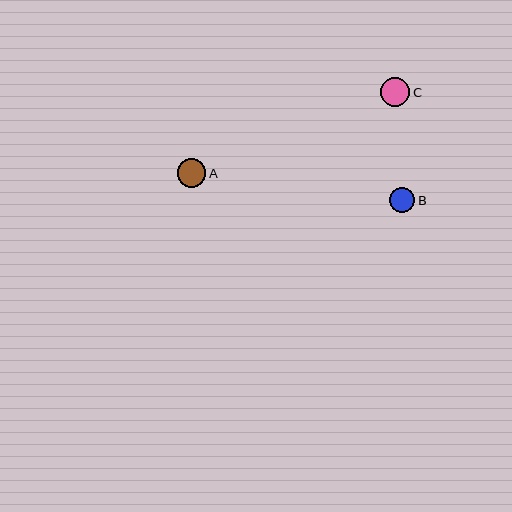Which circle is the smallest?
Circle B is the smallest with a size of approximately 25 pixels.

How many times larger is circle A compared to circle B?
Circle A is approximately 1.1 times the size of circle B.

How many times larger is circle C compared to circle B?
Circle C is approximately 1.2 times the size of circle B.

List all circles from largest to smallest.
From largest to smallest: C, A, B.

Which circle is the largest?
Circle C is the largest with a size of approximately 29 pixels.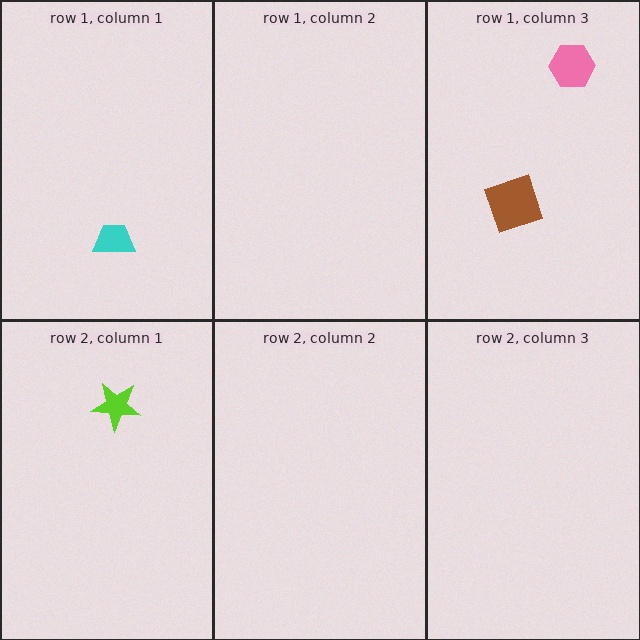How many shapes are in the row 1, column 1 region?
1.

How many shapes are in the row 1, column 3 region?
2.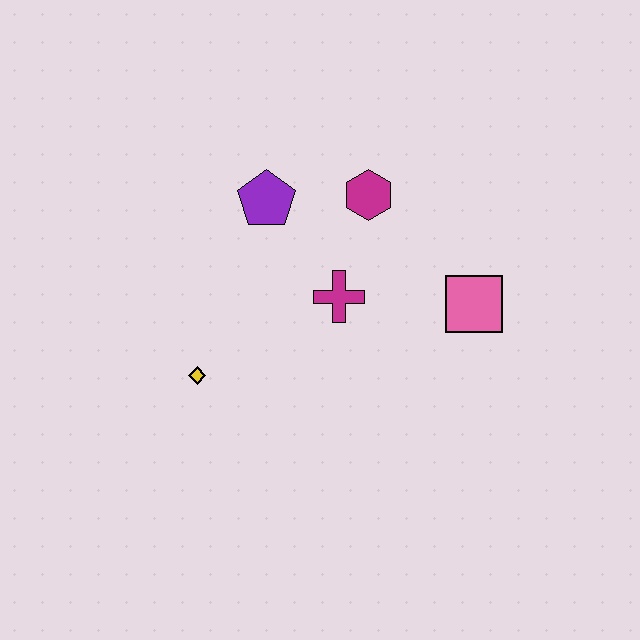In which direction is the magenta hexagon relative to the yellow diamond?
The magenta hexagon is above the yellow diamond.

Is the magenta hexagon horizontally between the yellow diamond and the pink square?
Yes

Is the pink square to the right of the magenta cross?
Yes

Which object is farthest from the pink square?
The yellow diamond is farthest from the pink square.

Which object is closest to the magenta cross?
The magenta hexagon is closest to the magenta cross.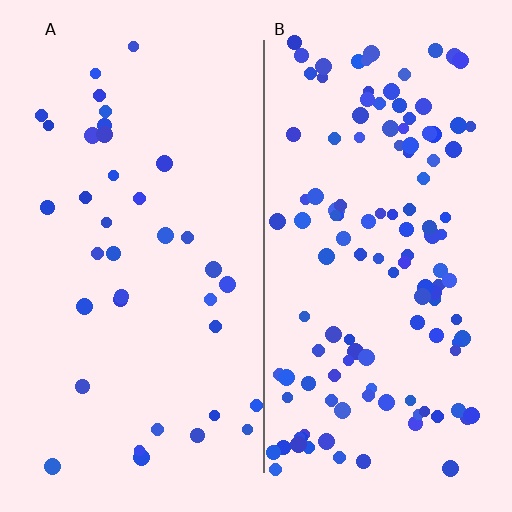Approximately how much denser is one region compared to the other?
Approximately 3.4× — region B over region A.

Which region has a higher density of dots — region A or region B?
B (the right).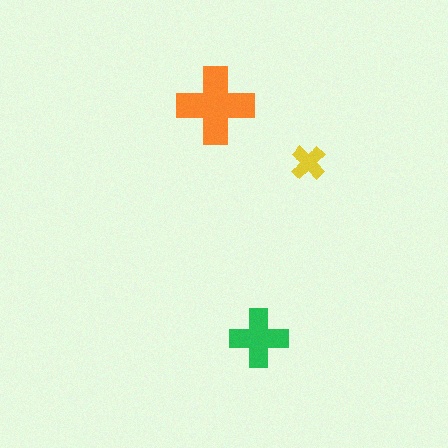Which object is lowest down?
The green cross is bottommost.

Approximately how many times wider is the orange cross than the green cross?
About 1.5 times wider.